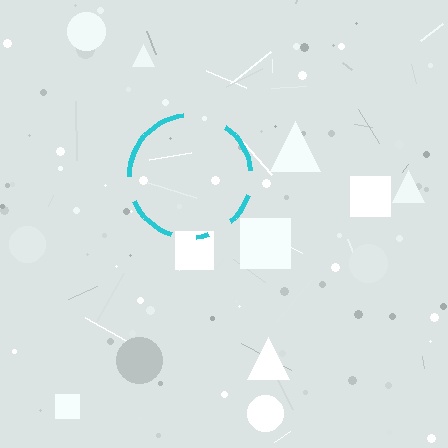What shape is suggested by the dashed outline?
The dashed outline suggests a circle.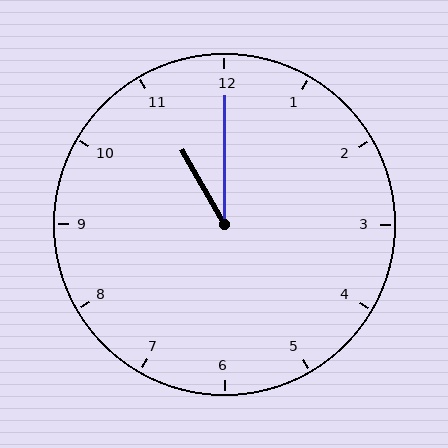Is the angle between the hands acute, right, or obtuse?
It is acute.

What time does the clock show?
11:00.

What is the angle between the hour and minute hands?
Approximately 30 degrees.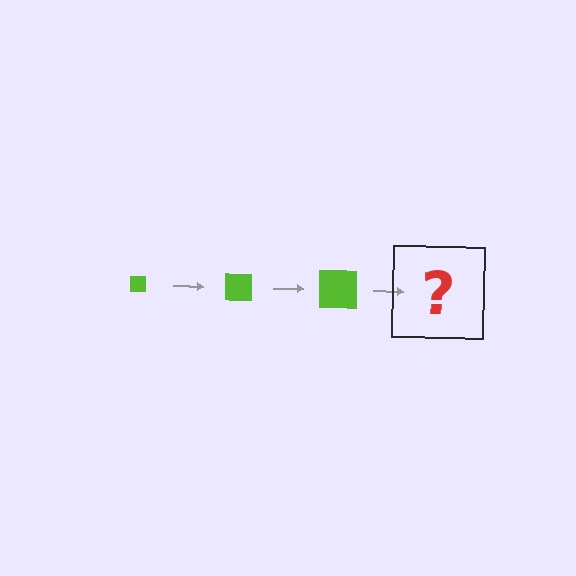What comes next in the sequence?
The next element should be a lime square, larger than the previous one.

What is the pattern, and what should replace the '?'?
The pattern is that the square gets progressively larger each step. The '?' should be a lime square, larger than the previous one.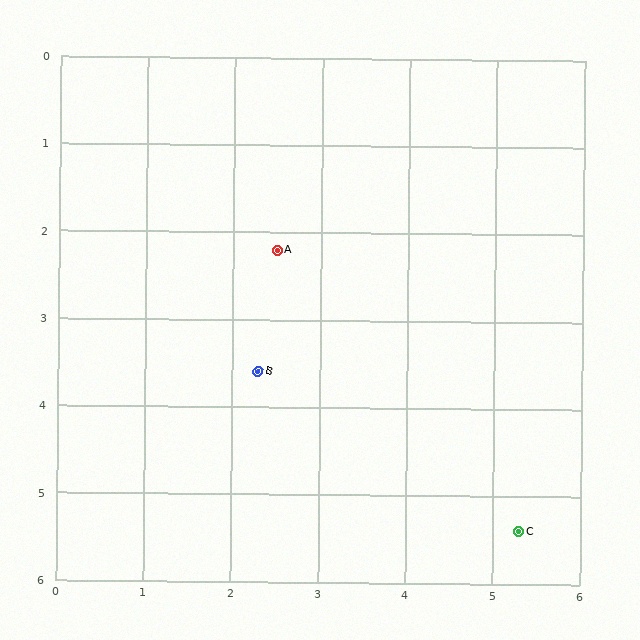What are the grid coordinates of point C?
Point C is at approximately (5.3, 5.4).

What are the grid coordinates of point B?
Point B is at approximately (2.3, 3.6).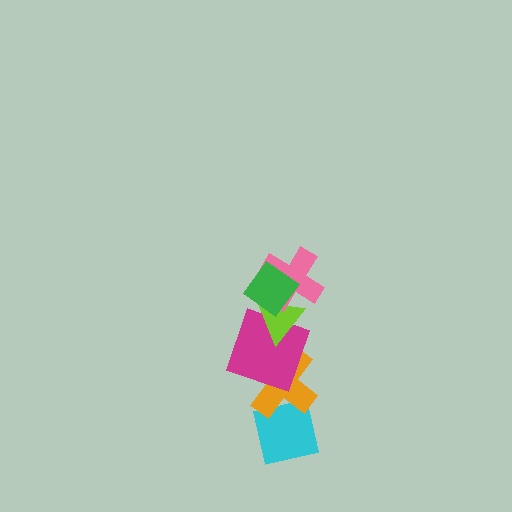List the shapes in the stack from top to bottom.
From top to bottom: the green diamond, the pink cross, the lime triangle, the magenta square, the orange cross, the cyan square.